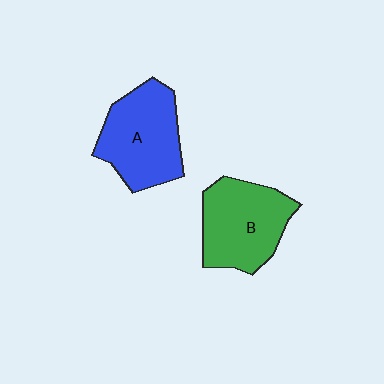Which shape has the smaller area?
Shape B (green).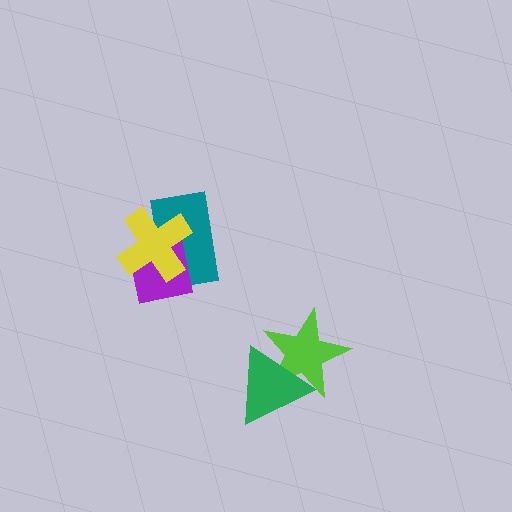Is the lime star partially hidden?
Yes, it is partially covered by another shape.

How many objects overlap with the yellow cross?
2 objects overlap with the yellow cross.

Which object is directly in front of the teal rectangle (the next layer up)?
The purple square is directly in front of the teal rectangle.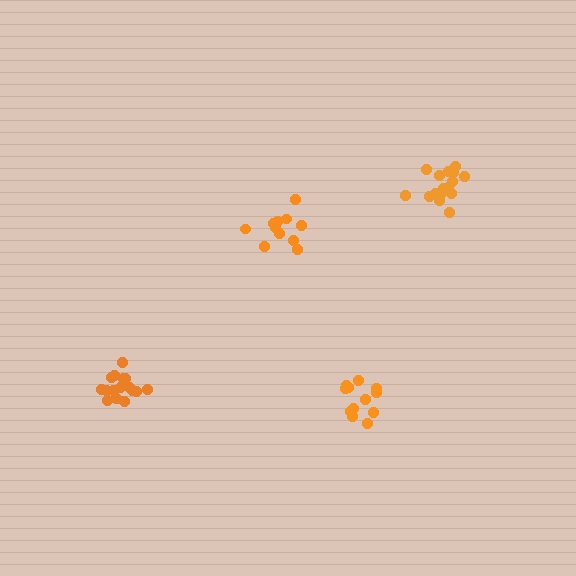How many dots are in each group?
Group 1: 12 dots, Group 2: 16 dots, Group 3: 11 dots, Group 4: 16 dots (55 total).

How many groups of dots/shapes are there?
There are 4 groups.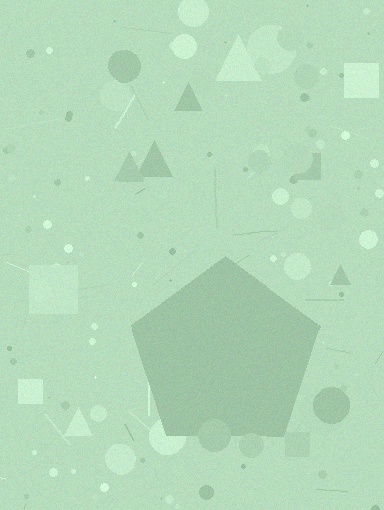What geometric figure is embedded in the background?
A pentagon is embedded in the background.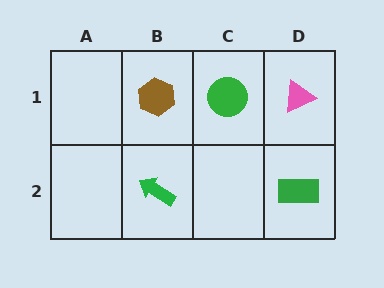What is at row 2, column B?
A green arrow.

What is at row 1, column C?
A green circle.